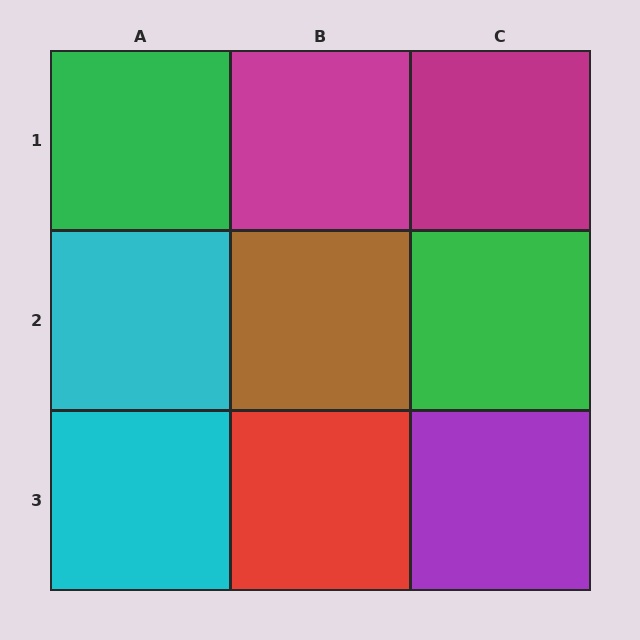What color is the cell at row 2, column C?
Green.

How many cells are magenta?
2 cells are magenta.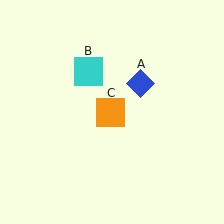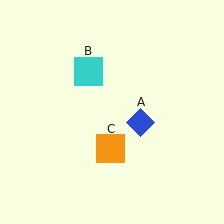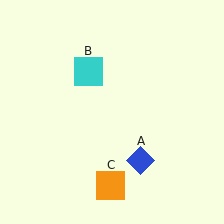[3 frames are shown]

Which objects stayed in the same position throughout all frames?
Cyan square (object B) remained stationary.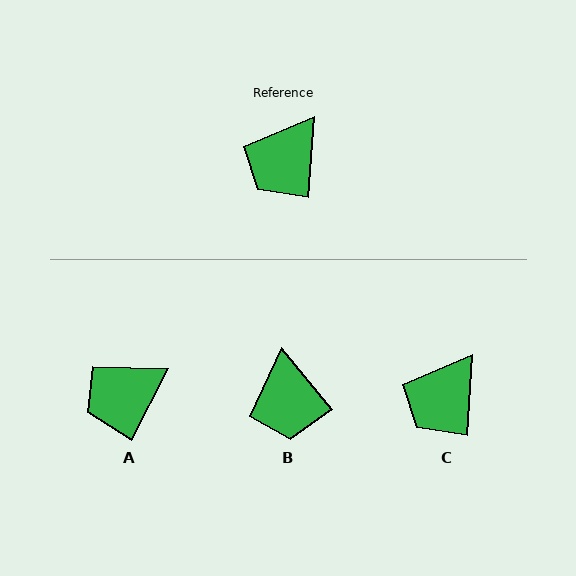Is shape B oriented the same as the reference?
No, it is off by about 43 degrees.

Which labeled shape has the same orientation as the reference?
C.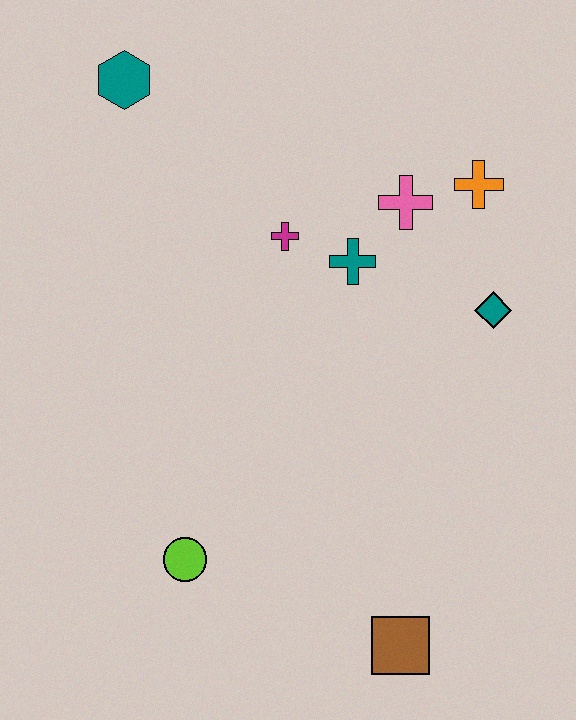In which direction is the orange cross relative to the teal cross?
The orange cross is to the right of the teal cross.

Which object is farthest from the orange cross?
The lime circle is farthest from the orange cross.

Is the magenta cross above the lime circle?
Yes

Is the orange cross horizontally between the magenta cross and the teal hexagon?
No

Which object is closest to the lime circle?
The brown square is closest to the lime circle.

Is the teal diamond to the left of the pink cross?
No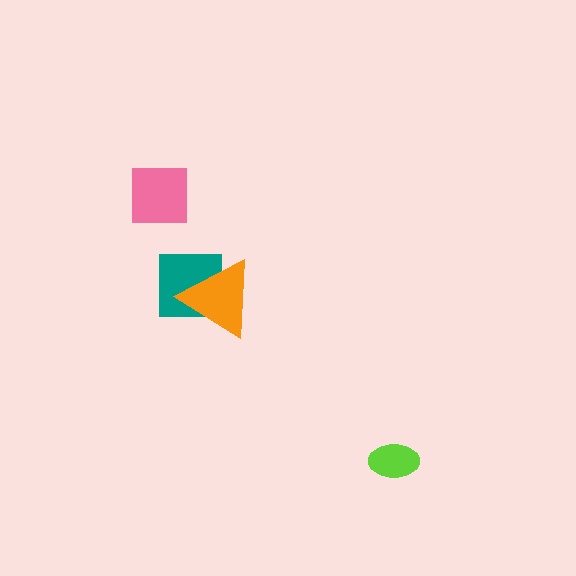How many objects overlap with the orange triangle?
1 object overlaps with the orange triangle.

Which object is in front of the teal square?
The orange triangle is in front of the teal square.